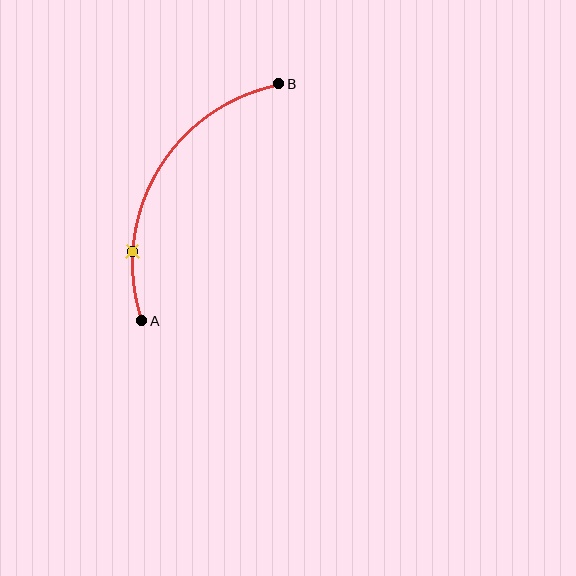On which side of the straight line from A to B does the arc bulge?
The arc bulges to the left of the straight line connecting A and B.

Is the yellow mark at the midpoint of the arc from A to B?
No. The yellow mark lies on the arc but is closer to endpoint A. The arc midpoint would be at the point on the curve equidistant along the arc from both A and B.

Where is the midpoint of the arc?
The arc midpoint is the point on the curve farthest from the straight line joining A and B. It sits to the left of that line.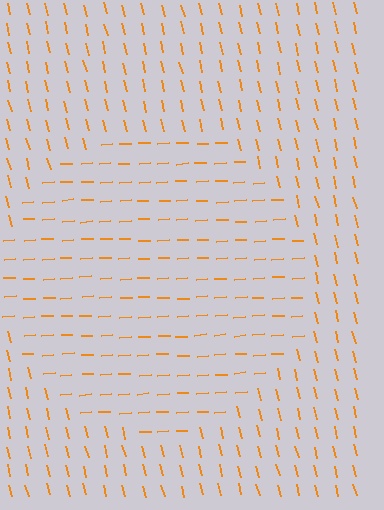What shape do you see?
I see a circle.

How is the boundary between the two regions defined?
The boundary is defined purely by a change in line orientation (approximately 79 degrees difference). All lines are the same color and thickness.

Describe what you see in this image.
The image is filled with small orange line segments. A circle region in the image has lines oriented differently from the surrounding lines, creating a visible texture boundary.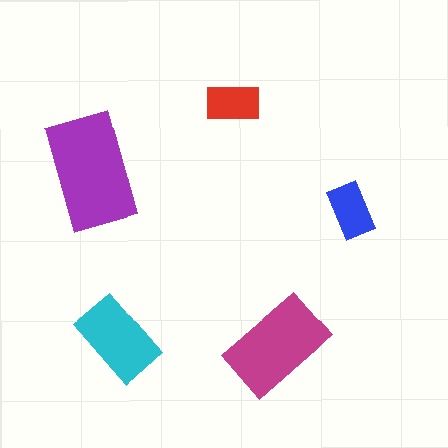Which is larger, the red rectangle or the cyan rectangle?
The cyan one.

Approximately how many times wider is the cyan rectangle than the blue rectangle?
About 1.5 times wider.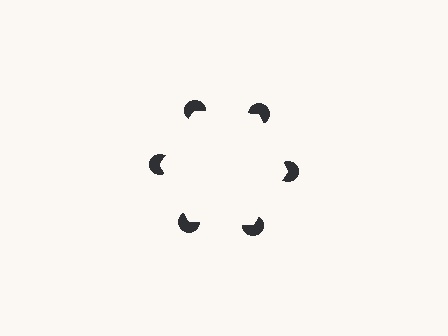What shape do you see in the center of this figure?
An illusory hexagon — its edges are inferred from the aligned wedge cuts in the pac-man discs, not physically drawn.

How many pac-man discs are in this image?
There are 6 — one at each vertex of the illusory hexagon.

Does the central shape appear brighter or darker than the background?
It typically appears slightly brighter than the background, even though no actual brightness change is drawn.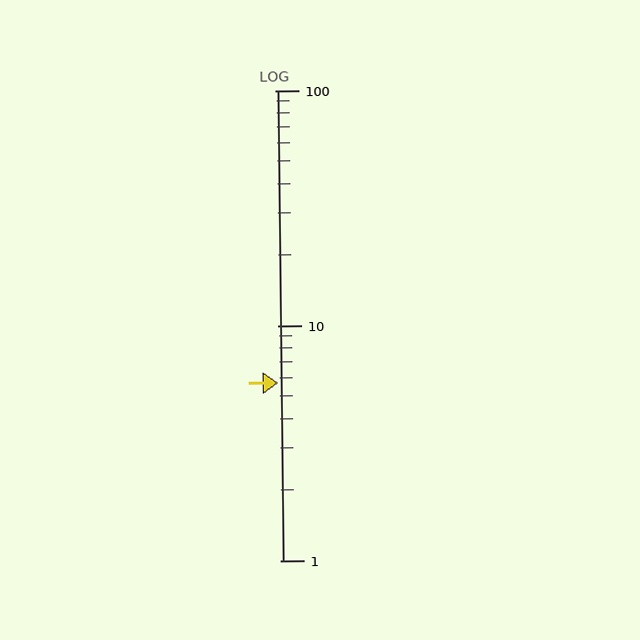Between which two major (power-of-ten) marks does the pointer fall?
The pointer is between 1 and 10.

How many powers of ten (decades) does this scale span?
The scale spans 2 decades, from 1 to 100.